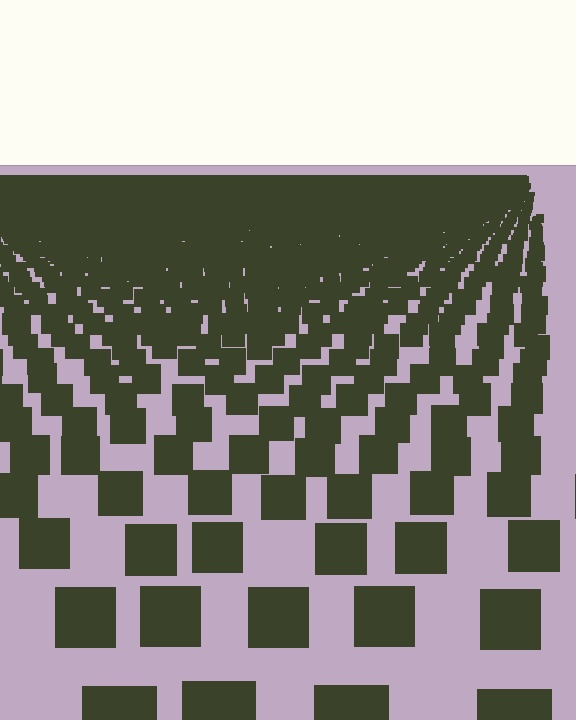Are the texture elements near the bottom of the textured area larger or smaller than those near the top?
Larger. Near the bottom, elements are closer to the viewer and appear at a bigger on-screen size.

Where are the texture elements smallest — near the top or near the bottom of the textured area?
Near the top.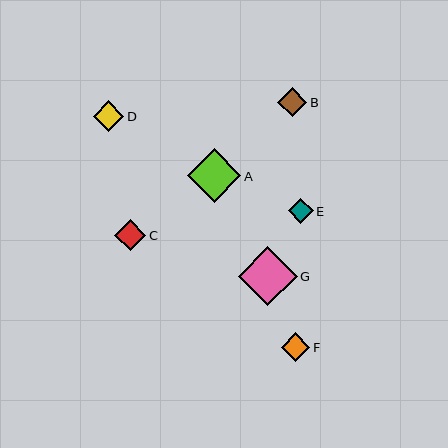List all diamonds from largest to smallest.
From largest to smallest: G, A, C, D, B, F, E.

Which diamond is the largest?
Diamond G is the largest with a size of approximately 59 pixels.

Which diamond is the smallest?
Diamond E is the smallest with a size of approximately 25 pixels.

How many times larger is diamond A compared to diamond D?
Diamond A is approximately 1.7 times the size of diamond D.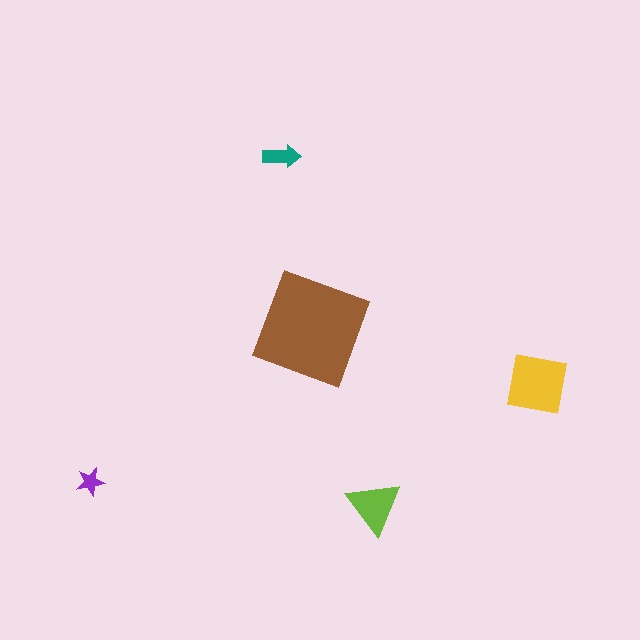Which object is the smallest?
The purple star.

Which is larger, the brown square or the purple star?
The brown square.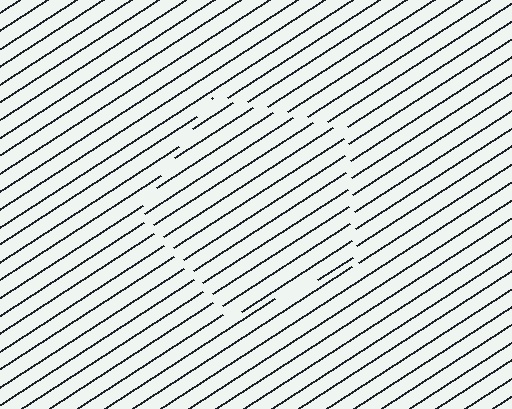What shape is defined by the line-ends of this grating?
An illusory pentagon. The interior of the shape contains the same grating, shifted by half a period — the contour is defined by the phase discontinuity where line-ends from the inner and outer gratings abut.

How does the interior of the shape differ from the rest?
The interior of the shape contains the same grating, shifted by half a period — the contour is defined by the phase discontinuity where line-ends from the inner and outer gratings abut.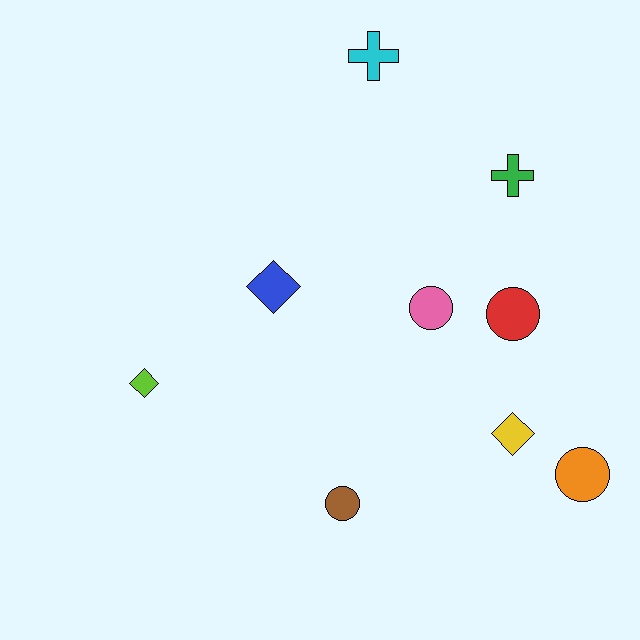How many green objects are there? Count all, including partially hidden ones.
There is 1 green object.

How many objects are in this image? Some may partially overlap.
There are 9 objects.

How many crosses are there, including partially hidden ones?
There are 2 crosses.